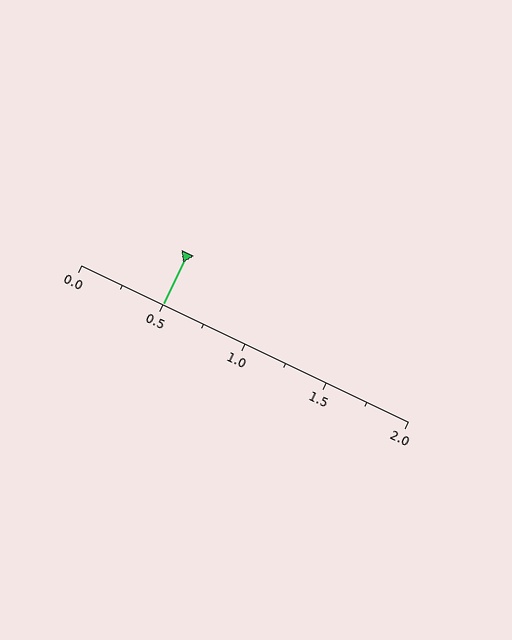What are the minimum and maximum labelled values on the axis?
The axis runs from 0.0 to 2.0.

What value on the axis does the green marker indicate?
The marker indicates approximately 0.5.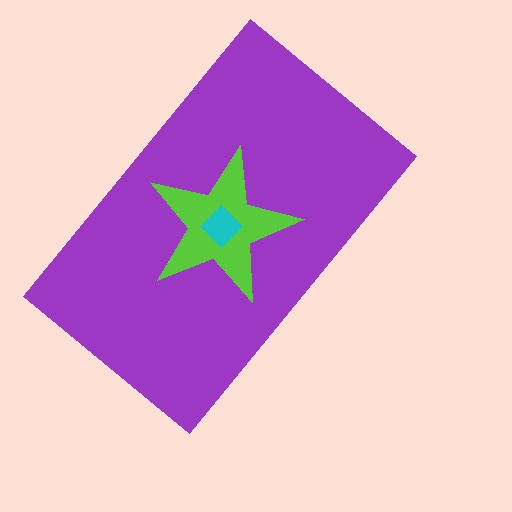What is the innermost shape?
The cyan diamond.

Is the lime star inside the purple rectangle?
Yes.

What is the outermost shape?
The purple rectangle.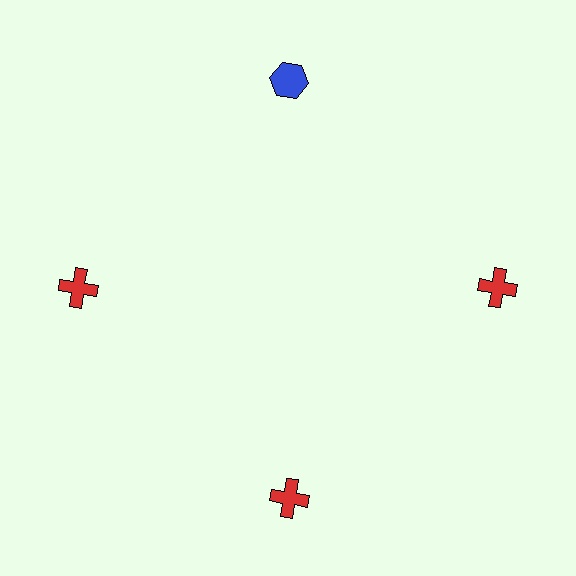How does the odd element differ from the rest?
It differs in both color (blue instead of red) and shape (hexagon instead of cross).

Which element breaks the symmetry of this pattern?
The blue hexagon at roughly the 12 o'clock position breaks the symmetry. All other shapes are red crosses.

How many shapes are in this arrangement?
There are 4 shapes arranged in a ring pattern.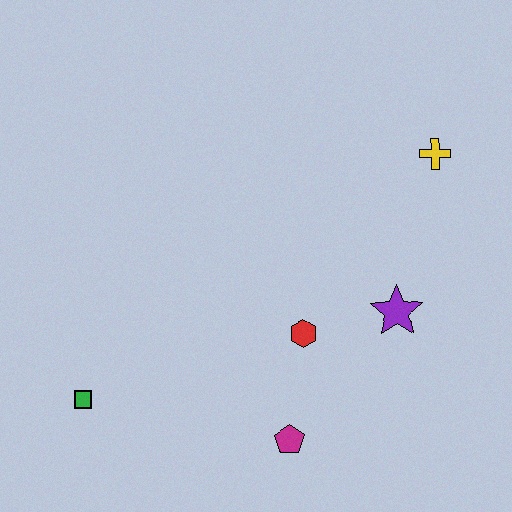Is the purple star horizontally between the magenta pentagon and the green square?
No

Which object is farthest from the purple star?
The green square is farthest from the purple star.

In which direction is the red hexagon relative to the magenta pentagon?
The red hexagon is above the magenta pentagon.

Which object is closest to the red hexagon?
The purple star is closest to the red hexagon.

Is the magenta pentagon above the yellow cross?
No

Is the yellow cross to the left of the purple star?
No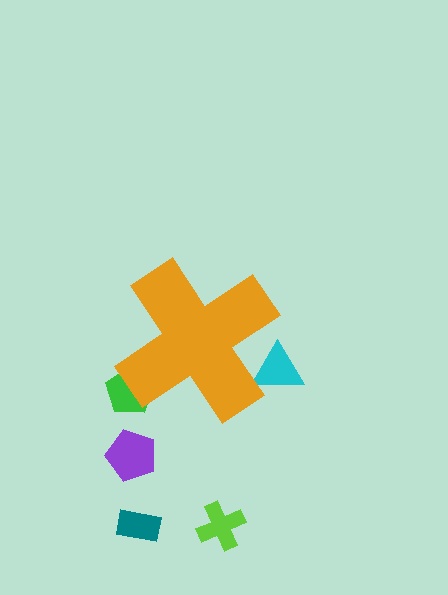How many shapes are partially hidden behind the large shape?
2 shapes are partially hidden.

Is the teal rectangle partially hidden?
No, the teal rectangle is fully visible.